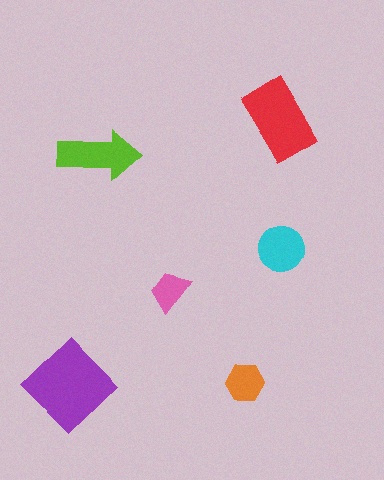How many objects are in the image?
There are 6 objects in the image.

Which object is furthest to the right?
The cyan circle is rightmost.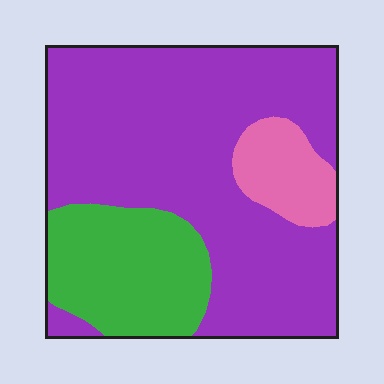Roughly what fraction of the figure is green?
Green covers roughly 20% of the figure.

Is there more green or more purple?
Purple.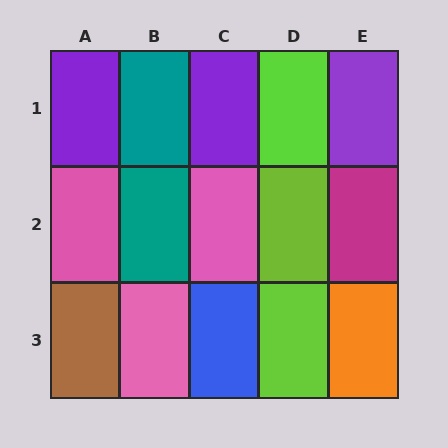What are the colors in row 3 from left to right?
Brown, pink, blue, lime, orange.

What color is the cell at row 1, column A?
Purple.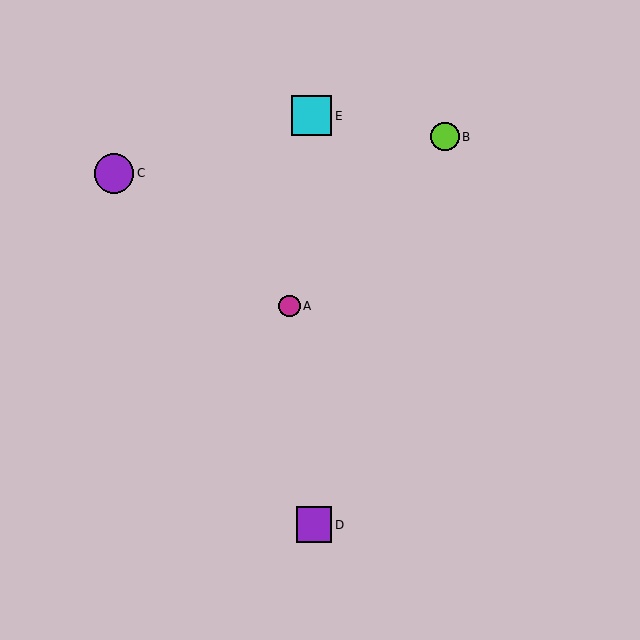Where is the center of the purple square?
The center of the purple square is at (314, 525).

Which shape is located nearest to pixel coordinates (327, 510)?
The purple square (labeled D) at (314, 525) is nearest to that location.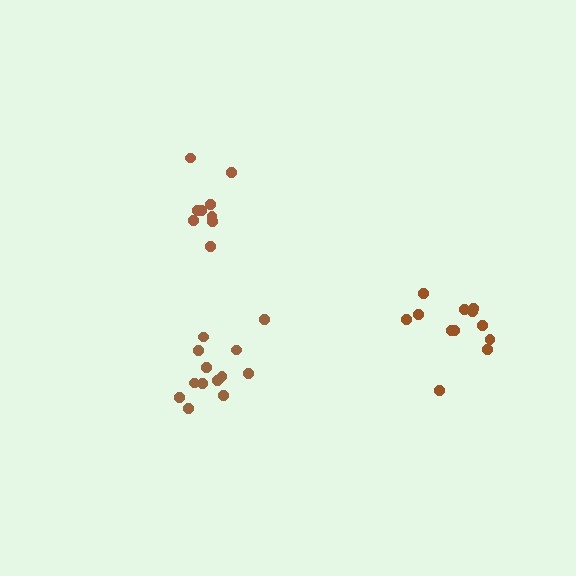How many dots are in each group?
Group 1: 9 dots, Group 2: 13 dots, Group 3: 12 dots (34 total).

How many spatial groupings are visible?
There are 3 spatial groupings.